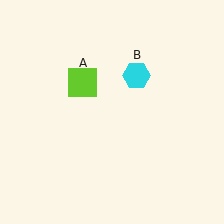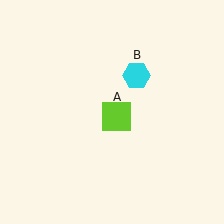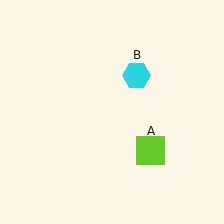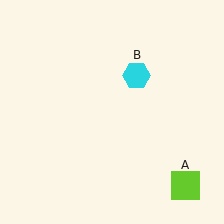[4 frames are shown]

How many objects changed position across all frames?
1 object changed position: lime square (object A).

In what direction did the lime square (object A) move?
The lime square (object A) moved down and to the right.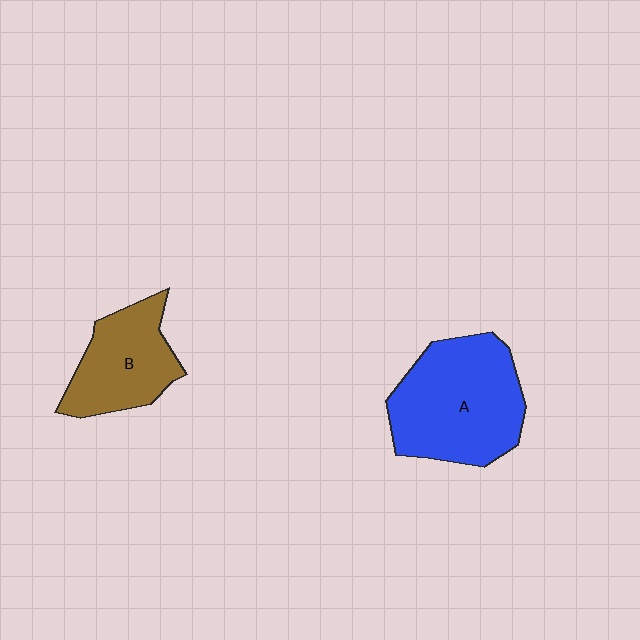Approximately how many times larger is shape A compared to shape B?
Approximately 1.5 times.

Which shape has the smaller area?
Shape B (brown).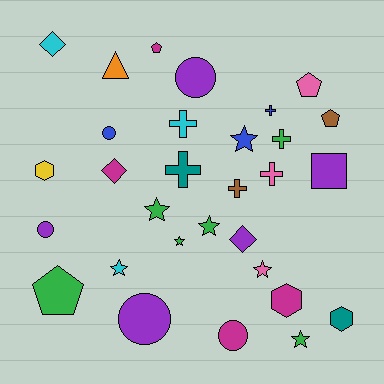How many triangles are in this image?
There is 1 triangle.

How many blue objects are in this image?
There are 3 blue objects.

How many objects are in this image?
There are 30 objects.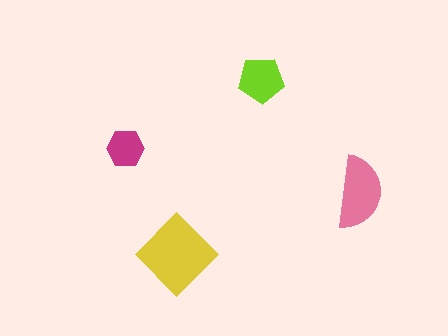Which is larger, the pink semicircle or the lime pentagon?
The pink semicircle.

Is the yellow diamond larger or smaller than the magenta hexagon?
Larger.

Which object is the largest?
The yellow diamond.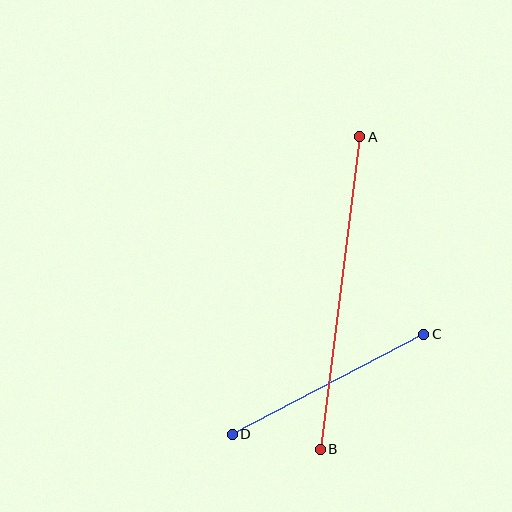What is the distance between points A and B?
The distance is approximately 315 pixels.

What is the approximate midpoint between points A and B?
The midpoint is at approximately (340, 293) pixels.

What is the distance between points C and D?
The distance is approximately 216 pixels.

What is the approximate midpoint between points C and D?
The midpoint is at approximately (328, 384) pixels.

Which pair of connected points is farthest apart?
Points A and B are farthest apart.